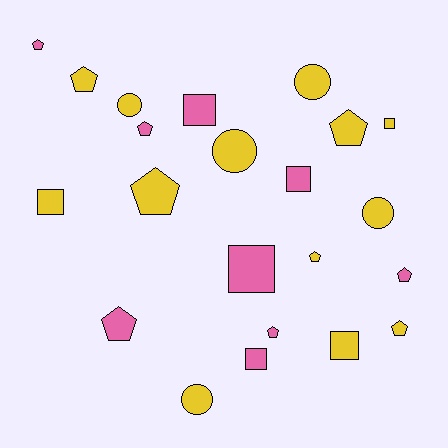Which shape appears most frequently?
Pentagon, with 10 objects.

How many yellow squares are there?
There are 3 yellow squares.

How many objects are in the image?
There are 22 objects.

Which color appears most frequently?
Yellow, with 13 objects.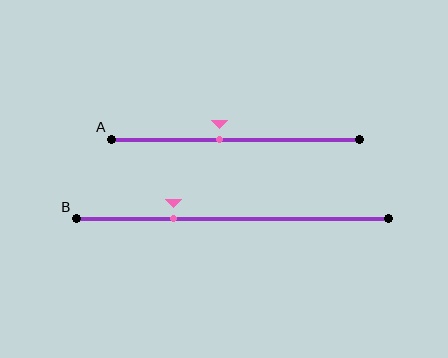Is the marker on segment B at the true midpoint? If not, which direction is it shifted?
No, the marker on segment B is shifted to the left by about 19% of the segment length.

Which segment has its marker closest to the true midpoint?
Segment A has its marker closest to the true midpoint.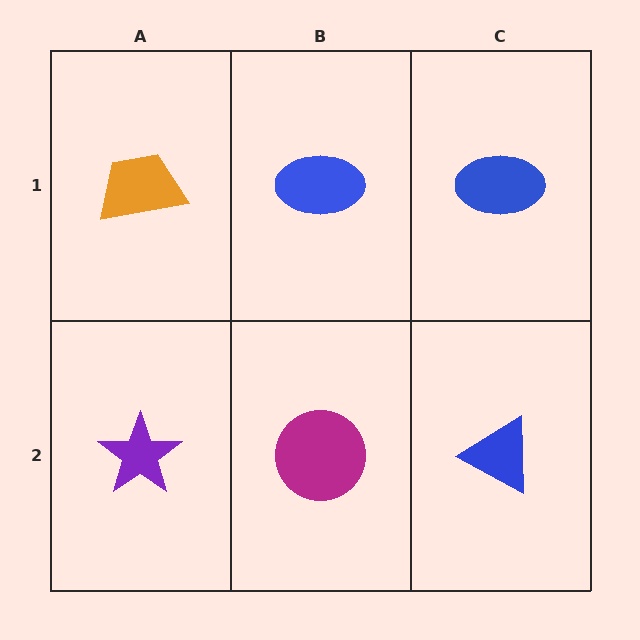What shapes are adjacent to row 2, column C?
A blue ellipse (row 1, column C), a magenta circle (row 2, column B).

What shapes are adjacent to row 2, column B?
A blue ellipse (row 1, column B), a purple star (row 2, column A), a blue triangle (row 2, column C).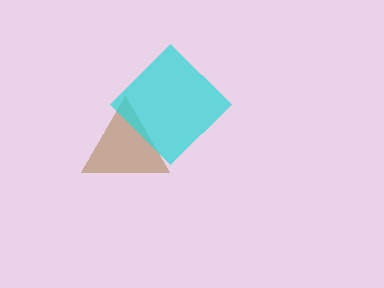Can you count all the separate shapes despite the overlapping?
Yes, there are 2 separate shapes.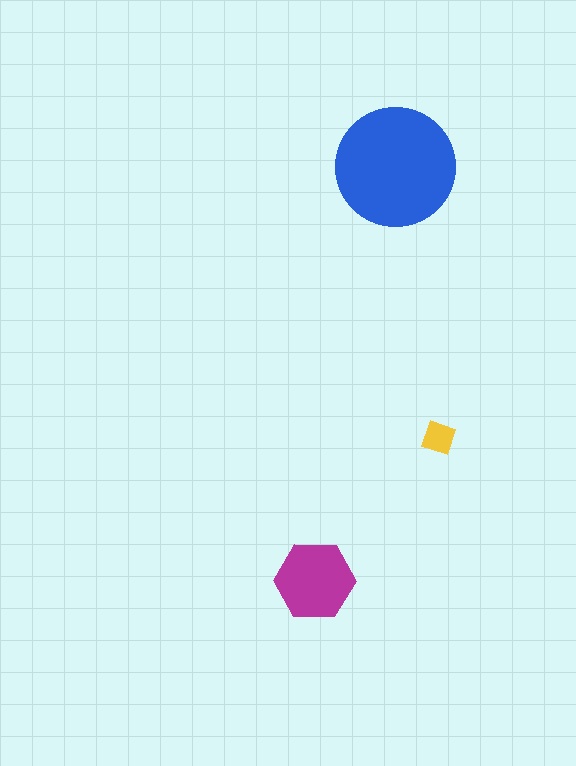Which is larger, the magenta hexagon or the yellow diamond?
The magenta hexagon.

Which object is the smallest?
The yellow diamond.